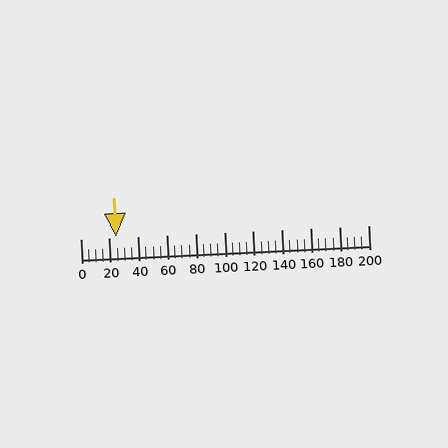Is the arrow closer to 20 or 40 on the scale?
The arrow is closer to 20.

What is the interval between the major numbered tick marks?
The major tick marks are spaced 20 units apart.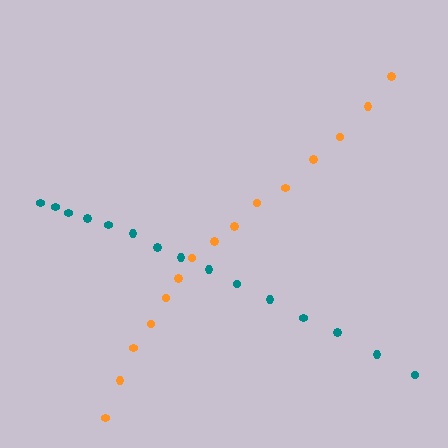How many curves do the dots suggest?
There are 2 distinct paths.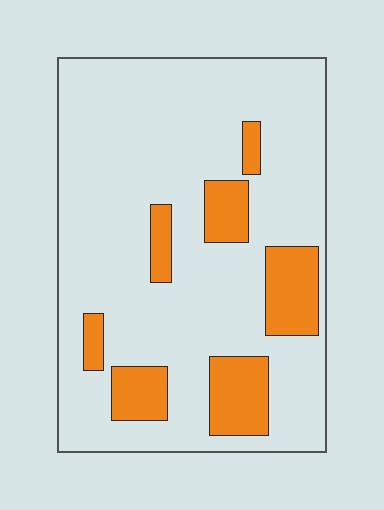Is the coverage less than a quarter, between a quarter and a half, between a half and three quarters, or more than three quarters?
Less than a quarter.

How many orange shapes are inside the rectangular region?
7.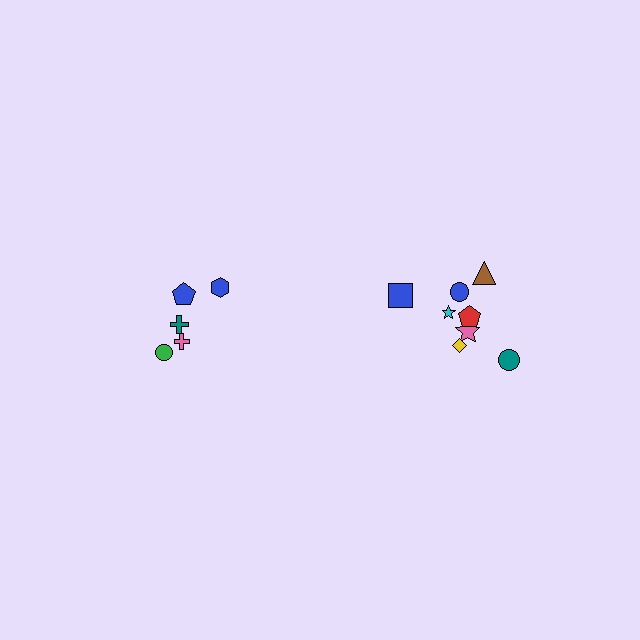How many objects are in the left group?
There are 5 objects.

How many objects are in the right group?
There are 8 objects.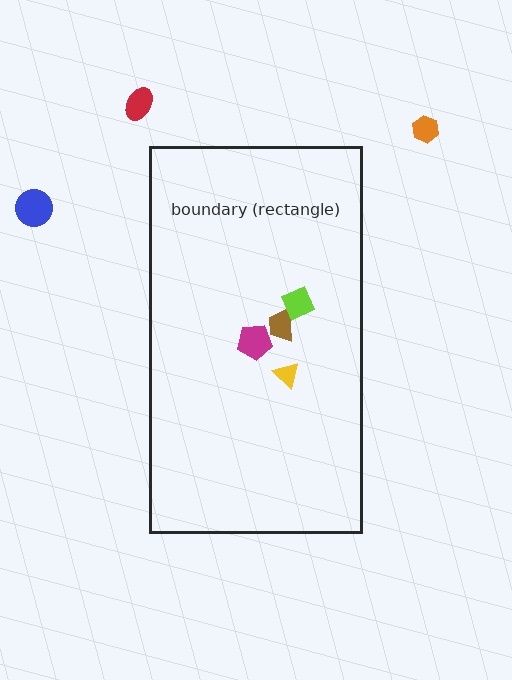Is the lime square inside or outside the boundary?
Inside.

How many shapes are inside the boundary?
4 inside, 3 outside.